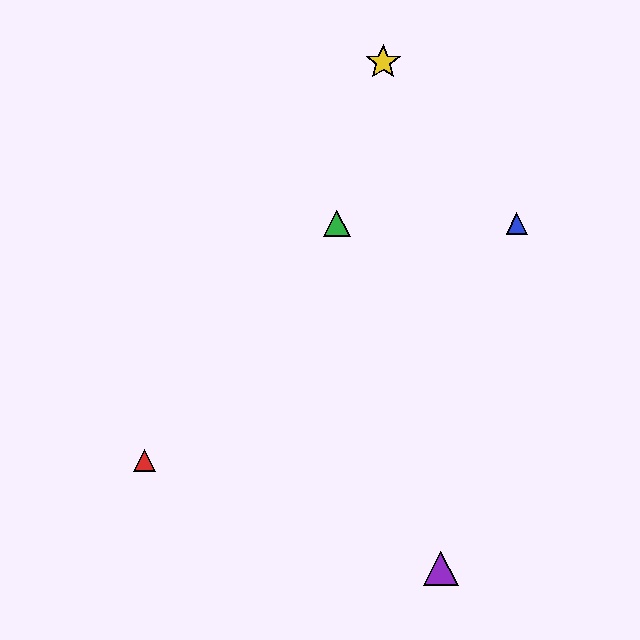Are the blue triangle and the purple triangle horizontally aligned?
No, the blue triangle is at y≈223 and the purple triangle is at y≈569.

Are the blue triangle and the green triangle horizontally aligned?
Yes, both are at y≈223.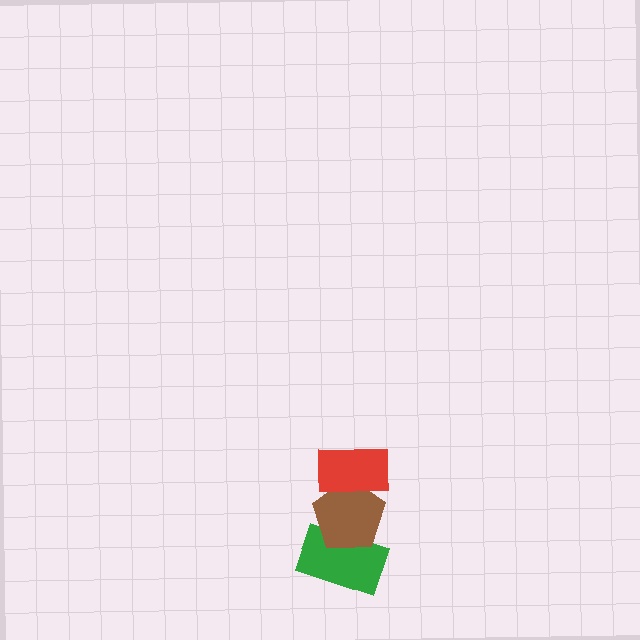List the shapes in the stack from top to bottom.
From top to bottom: the red rectangle, the brown pentagon, the green rectangle.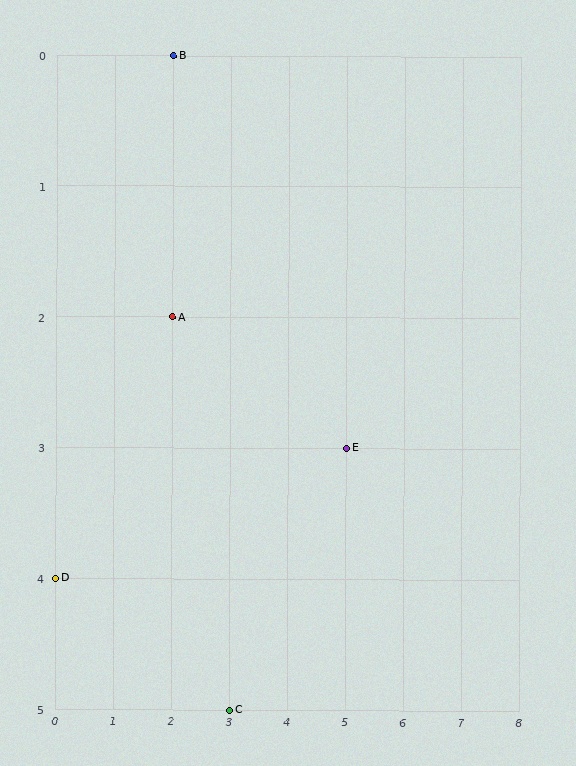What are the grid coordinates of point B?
Point B is at grid coordinates (2, 0).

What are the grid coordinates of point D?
Point D is at grid coordinates (0, 4).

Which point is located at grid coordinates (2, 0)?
Point B is at (2, 0).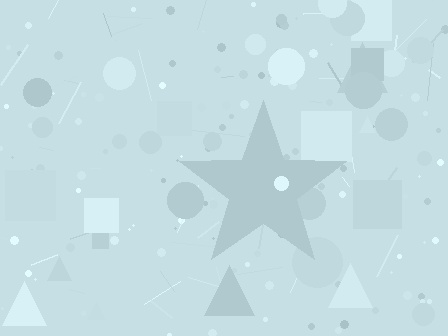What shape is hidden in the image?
A star is hidden in the image.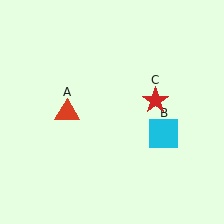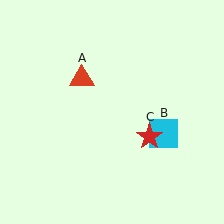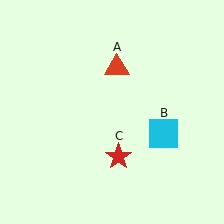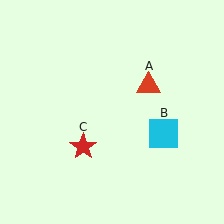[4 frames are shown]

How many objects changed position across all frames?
2 objects changed position: red triangle (object A), red star (object C).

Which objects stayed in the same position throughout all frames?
Cyan square (object B) remained stationary.